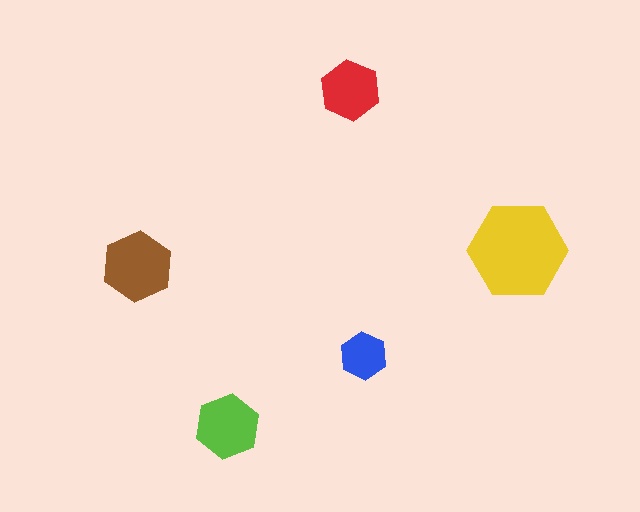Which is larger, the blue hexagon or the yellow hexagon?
The yellow one.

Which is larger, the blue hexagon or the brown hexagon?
The brown one.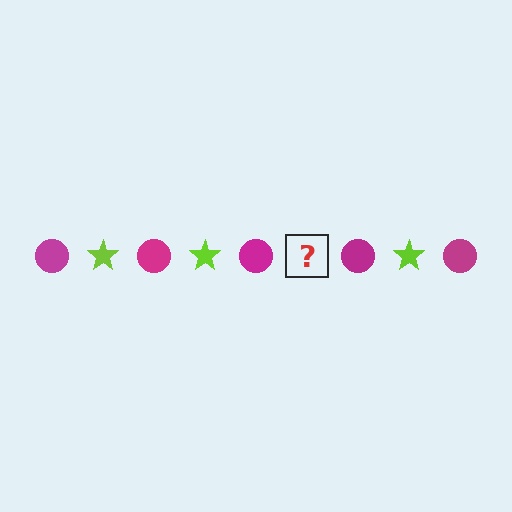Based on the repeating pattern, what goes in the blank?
The blank should be a lime star.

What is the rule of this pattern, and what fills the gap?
The rule is that the pattern alternates between magenta circle and lime star. The gap should be filled with a lime star.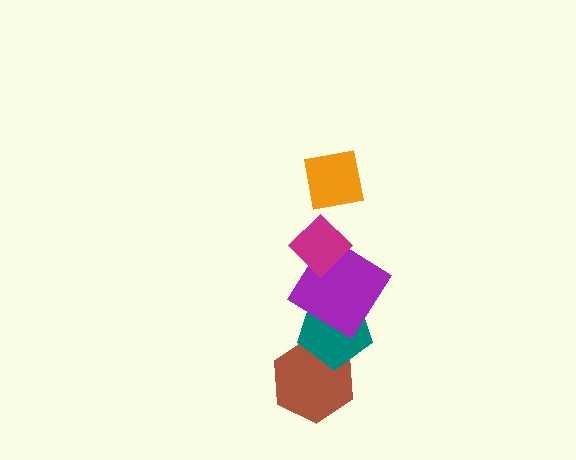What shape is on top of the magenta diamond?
The orange square is on top of the magenta diamond.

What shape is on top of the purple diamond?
The magenta diamond is on top of the purple diamond.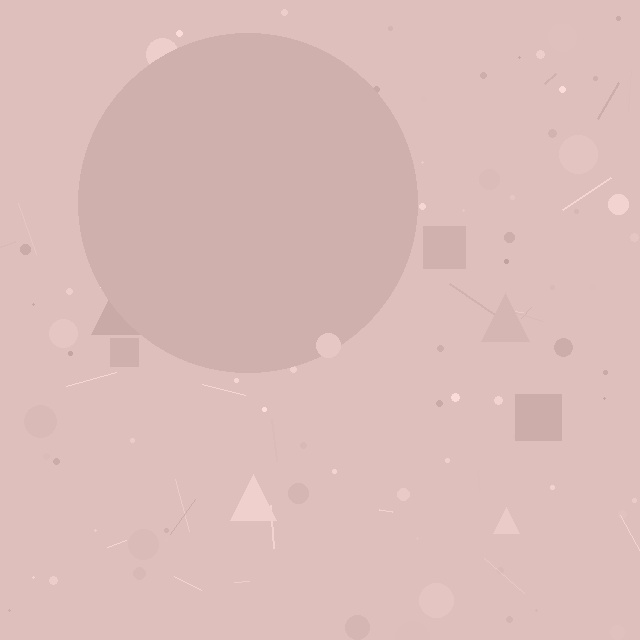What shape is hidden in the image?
A circle is hidden in the image.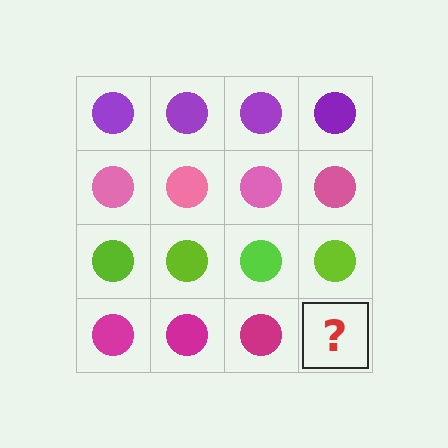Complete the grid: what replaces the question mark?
The question mark should be replaced with a magenta circle.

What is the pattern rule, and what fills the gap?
The rule is that each row has a consistent color. The gap should be filled with a magenta circle.